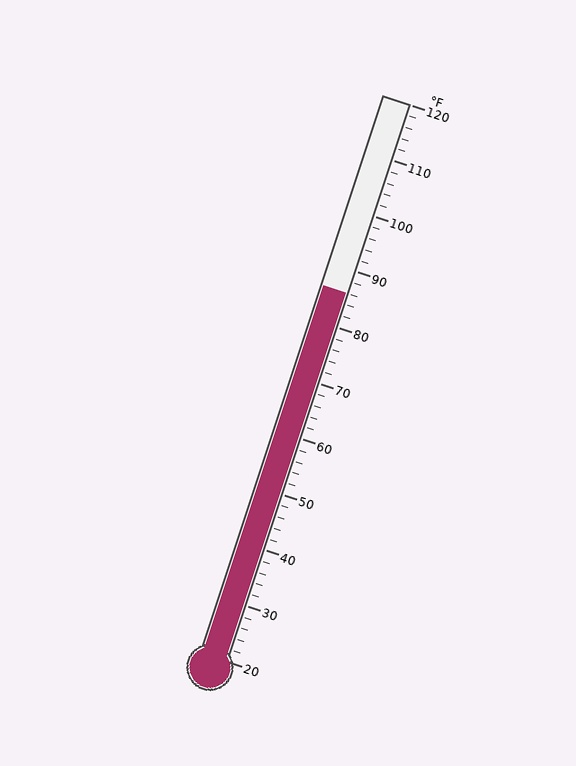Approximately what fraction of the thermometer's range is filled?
The thermometer is filled to approximately 65% of its range.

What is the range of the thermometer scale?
The thermometer scale ranges from 20°F to 120°F.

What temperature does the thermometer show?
The thermometer shows approximately 86°F.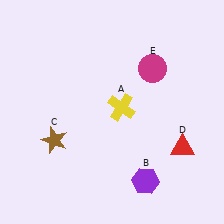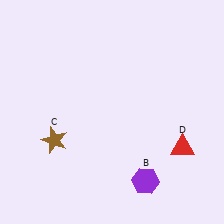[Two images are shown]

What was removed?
The yellow cross (A), the magenta circle (E) were removed in Image 2.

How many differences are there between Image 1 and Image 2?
There are 2 differences between the two images.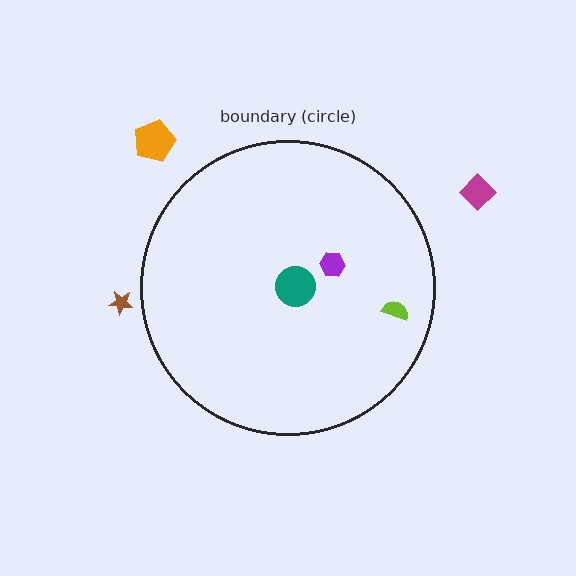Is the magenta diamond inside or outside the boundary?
Outside.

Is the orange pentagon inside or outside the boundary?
Outside.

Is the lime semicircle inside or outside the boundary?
Inside.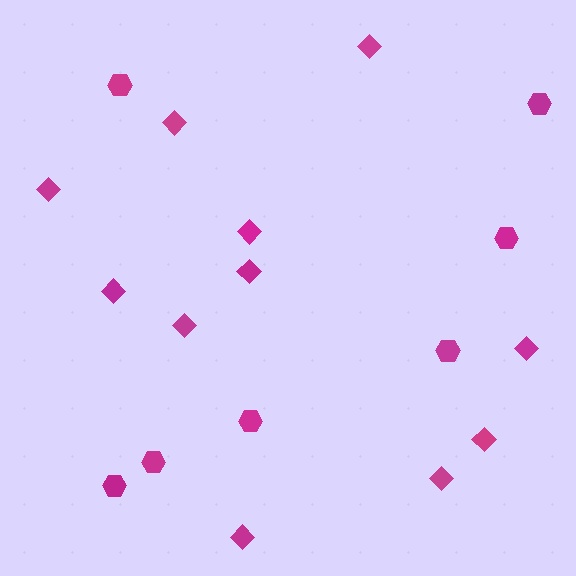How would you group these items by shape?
There are 2 groups: one group of diamonds (11) and one group of hexagons (7).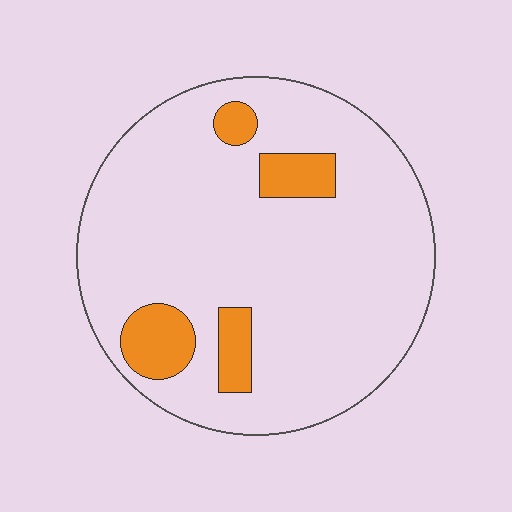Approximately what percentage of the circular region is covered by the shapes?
Approximately 10%.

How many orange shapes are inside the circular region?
4.